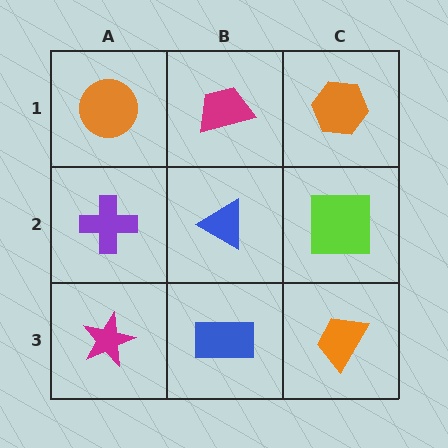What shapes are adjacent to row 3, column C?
A lime square (row 2, column C), a blue rectangle (row 3, column B).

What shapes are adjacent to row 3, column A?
A purple cross (row 2, column A), a blue rectangle (row 3, column B).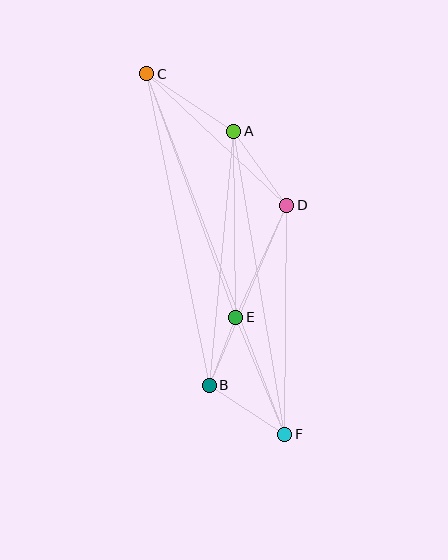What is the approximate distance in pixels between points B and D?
The distance between B and D is approximately 196 pixels.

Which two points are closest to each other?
Points B and E are closest to each other.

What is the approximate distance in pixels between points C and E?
The distance between C and E is approximately 260 pixels.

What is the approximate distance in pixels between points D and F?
The distance between D and F is approximately 229 pixels.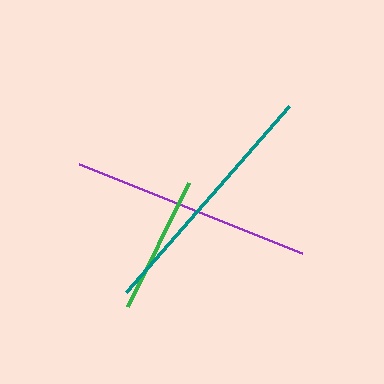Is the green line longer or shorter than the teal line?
The teal line is longer than the green line.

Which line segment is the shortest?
The green line is the shortest at approximately 139 pixels.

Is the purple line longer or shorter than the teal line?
The teal line is longer than the purple line.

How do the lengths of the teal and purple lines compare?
The teal and purple lines are approximately the same length.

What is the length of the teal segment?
The teal segment is approximately 247 pixels long.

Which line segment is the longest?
The teal line is the longest at approximately 247 pixels.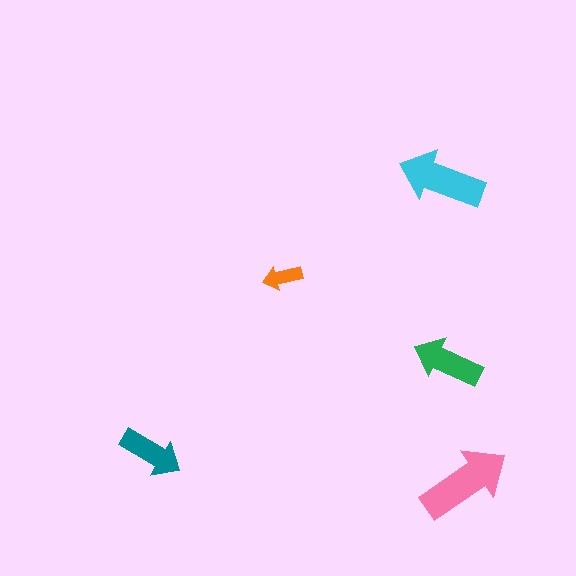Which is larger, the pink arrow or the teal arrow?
The pink one.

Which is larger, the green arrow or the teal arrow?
The green one.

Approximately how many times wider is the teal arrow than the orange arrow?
About 1.5 times wider.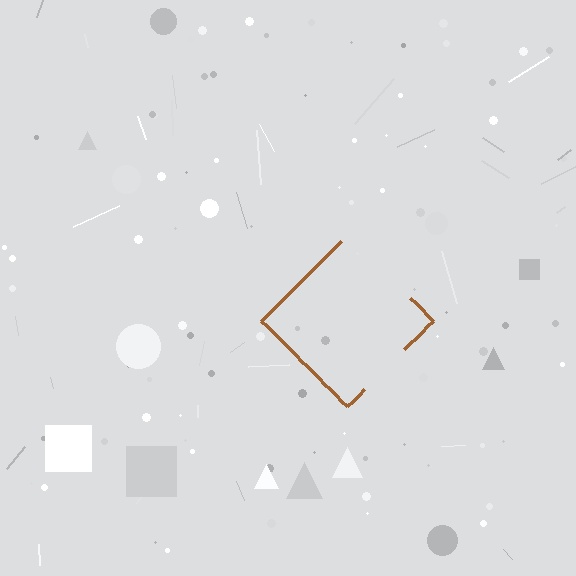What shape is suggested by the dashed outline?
The dashed outline suggests a diamond.